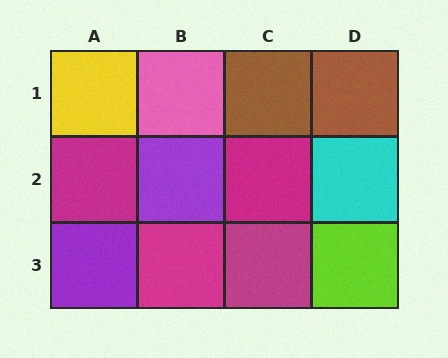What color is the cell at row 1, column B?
Pink.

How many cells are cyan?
1 cell is cyan.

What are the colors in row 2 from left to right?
Magenta, purple, magenta, cyan.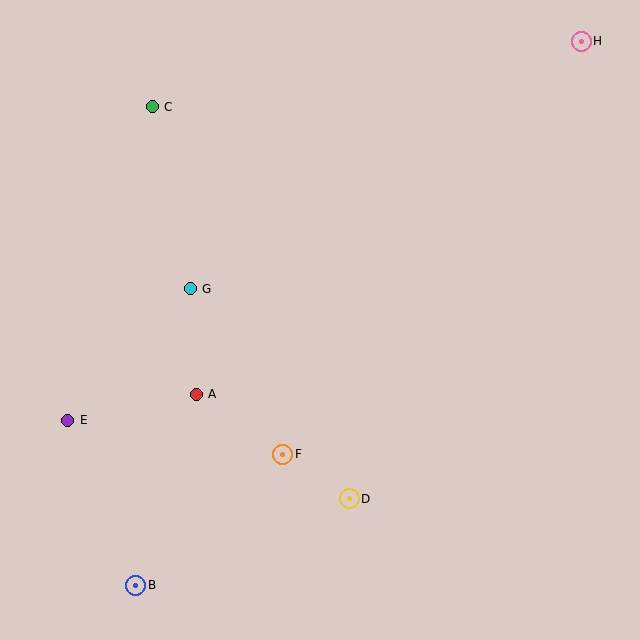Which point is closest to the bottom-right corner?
Point D is closest to the bottom-right corner.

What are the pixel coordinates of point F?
Point F is at (283, 454).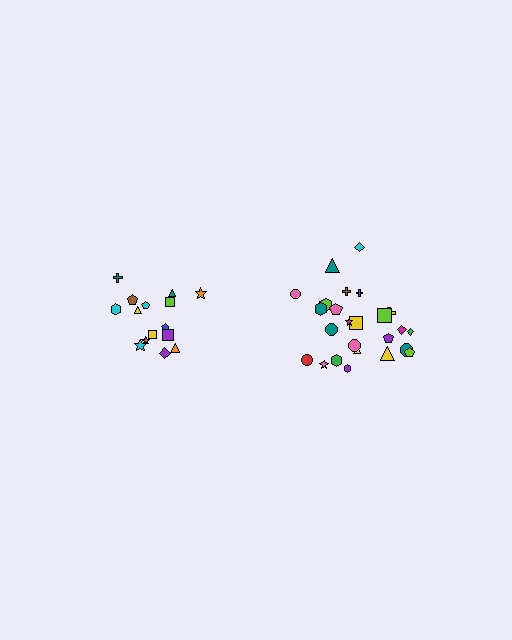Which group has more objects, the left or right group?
The right group.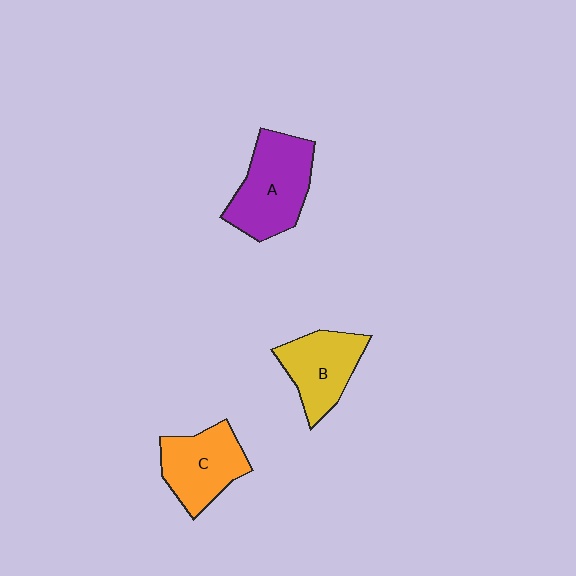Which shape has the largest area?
Shape A (purple).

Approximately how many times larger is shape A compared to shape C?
Approximately 1.2 times.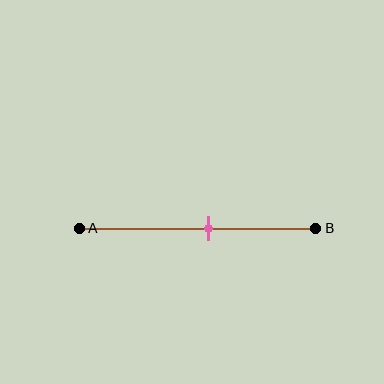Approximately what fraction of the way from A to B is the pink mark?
The pink mark is approximately 55% of the way from A to B.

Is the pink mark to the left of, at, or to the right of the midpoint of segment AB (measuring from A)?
The pink mark is to the right of the midpoint of segment AB.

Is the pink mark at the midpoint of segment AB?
No, the mark is at about 55% from A, not at the 50% midpoint.